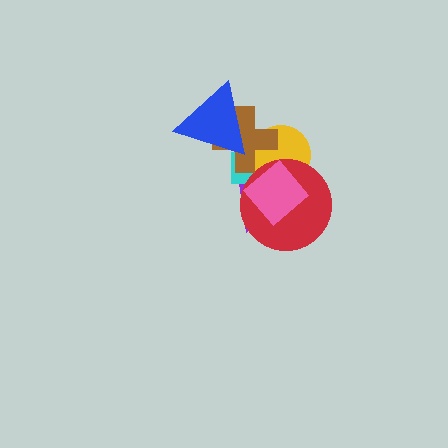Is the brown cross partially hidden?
Yes, it is partially covered by another shape.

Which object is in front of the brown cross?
The blue triangle is in front of the brown cross.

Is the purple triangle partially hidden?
Yes, it is partially covered by another shape.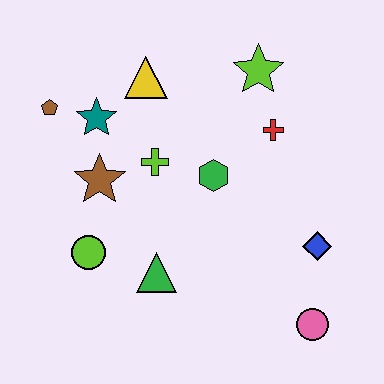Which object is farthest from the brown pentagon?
The pink circle is farthest from the brown pentagon.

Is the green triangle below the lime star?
Yes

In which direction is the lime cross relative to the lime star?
The lime cross is to the left of the lime star.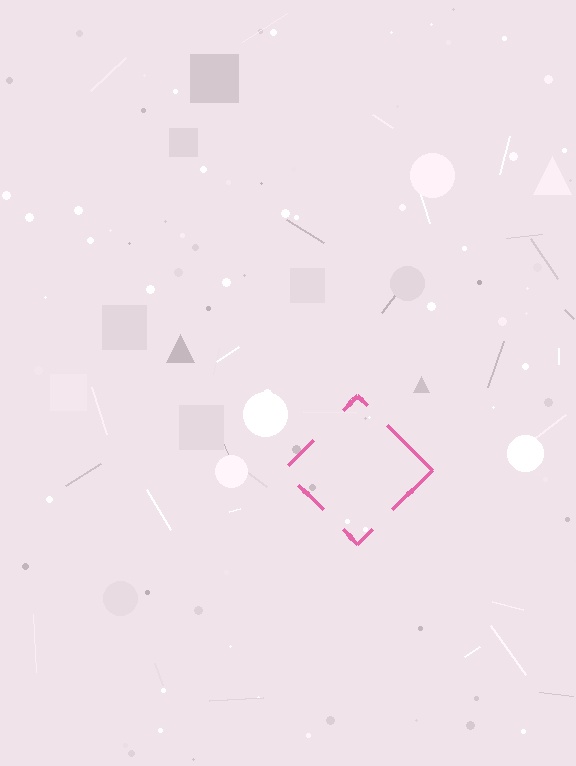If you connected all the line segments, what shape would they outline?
They would outline a diamond.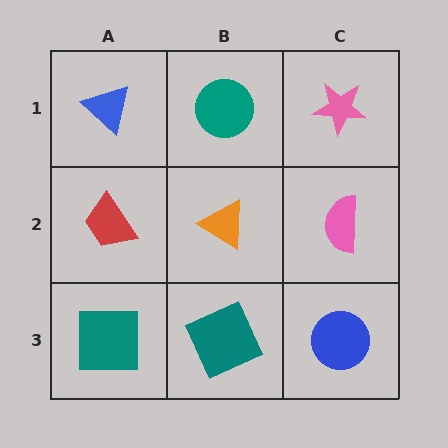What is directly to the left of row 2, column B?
A red trapezoid.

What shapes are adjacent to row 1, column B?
An orange triangle (row 2, column B), a blue triangle (row 1, column A), a pink star (row 1, column C).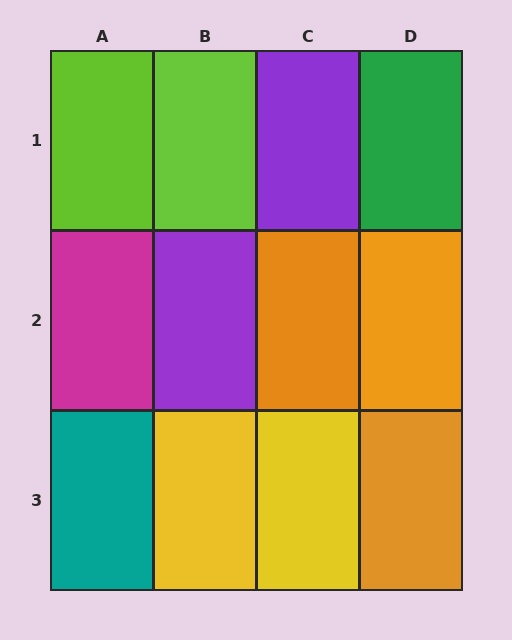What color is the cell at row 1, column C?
Purple.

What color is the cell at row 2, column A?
Magenta.